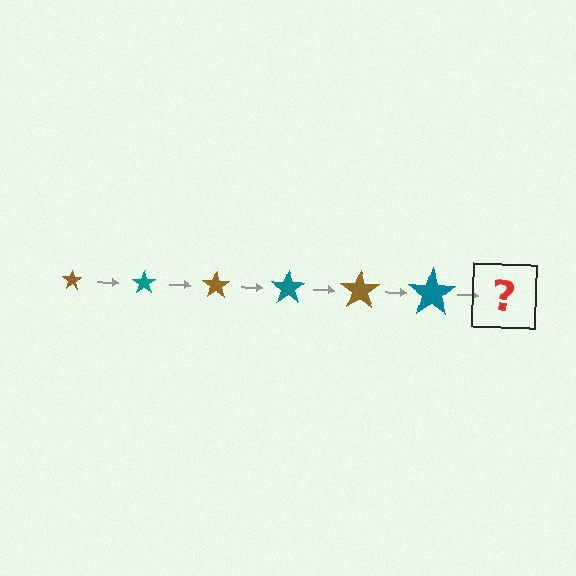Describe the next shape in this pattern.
It should be a brown star, larger than the previous one.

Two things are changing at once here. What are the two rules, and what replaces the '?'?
The two rules are that the star grows larger each step and the color cycles through brown and teal. The '?' should be a brown star, larger than the previous one.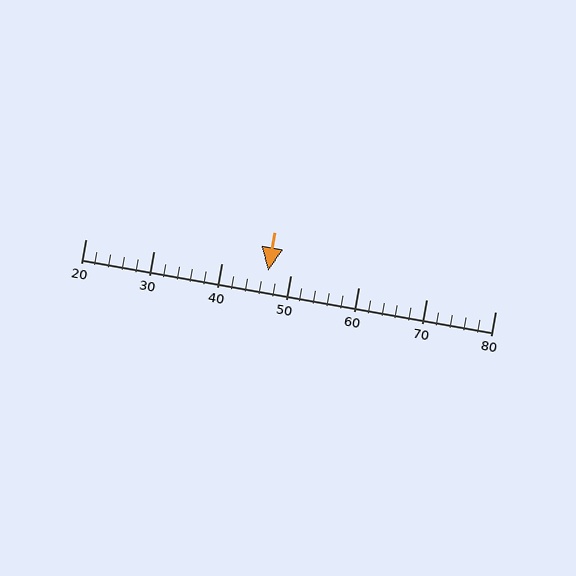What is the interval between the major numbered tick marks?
The major tick marks are spaced 10 units apart.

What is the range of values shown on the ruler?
The ruler shows values from 20 to 80.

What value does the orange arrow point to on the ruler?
The orange arrow points to approximately 47.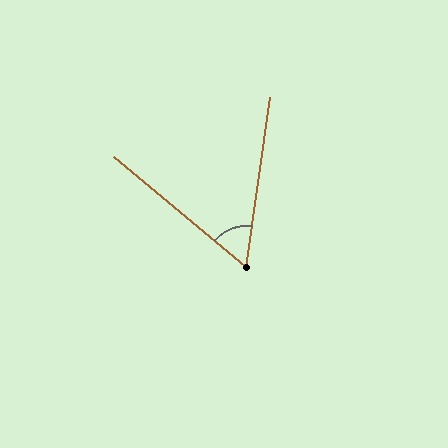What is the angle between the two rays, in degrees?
Approximately 58 degrees.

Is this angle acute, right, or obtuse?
It is acute.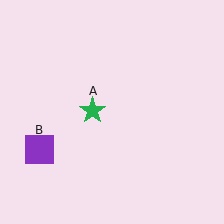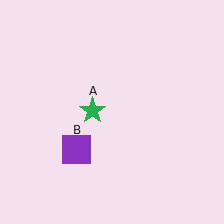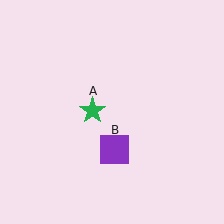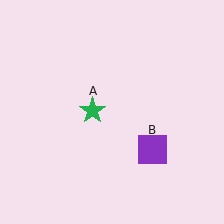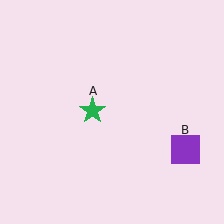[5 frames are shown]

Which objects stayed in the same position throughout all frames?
Green star (object A) remained stationary.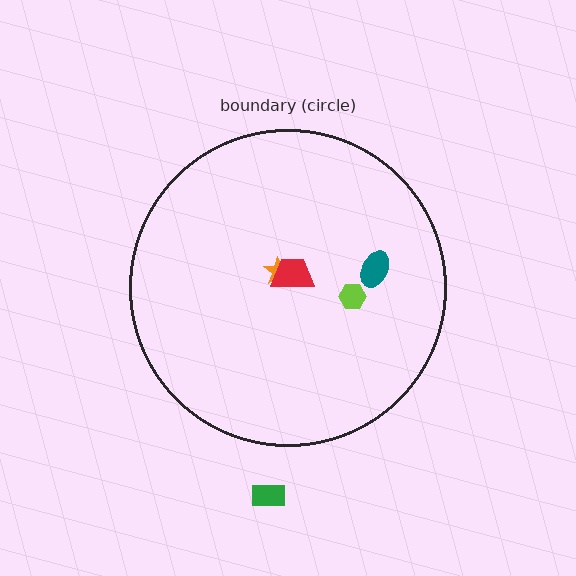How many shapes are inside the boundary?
4 inside, 1 outside.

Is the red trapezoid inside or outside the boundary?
Inside.